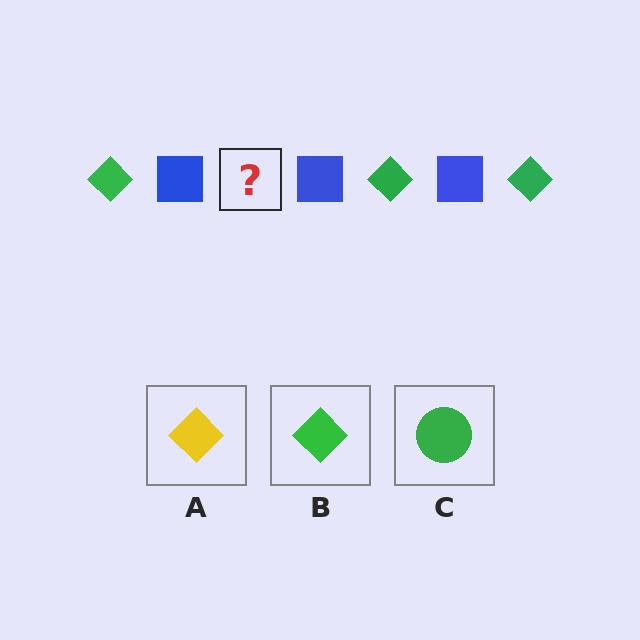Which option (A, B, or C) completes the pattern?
B.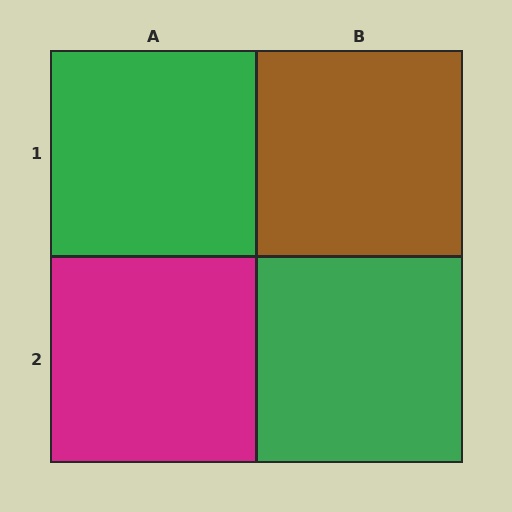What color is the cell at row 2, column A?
Magenta.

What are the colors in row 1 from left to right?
Green, brown.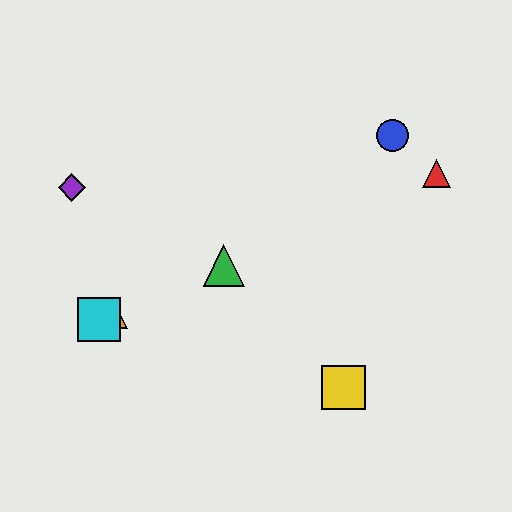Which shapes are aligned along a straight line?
The red triangle, the green triangle, the orange triangle, the cyan square are aligned along a straight line.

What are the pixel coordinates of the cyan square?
The cyan square is at (99, 319).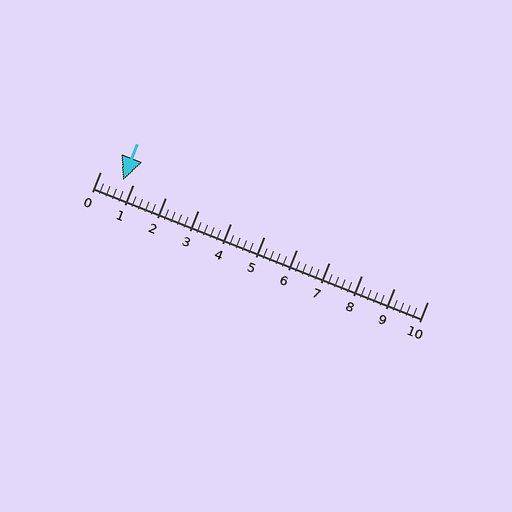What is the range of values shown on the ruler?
The ruler shows values from 0 to 10.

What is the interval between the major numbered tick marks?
The major tick marks are spaced 1 units apart.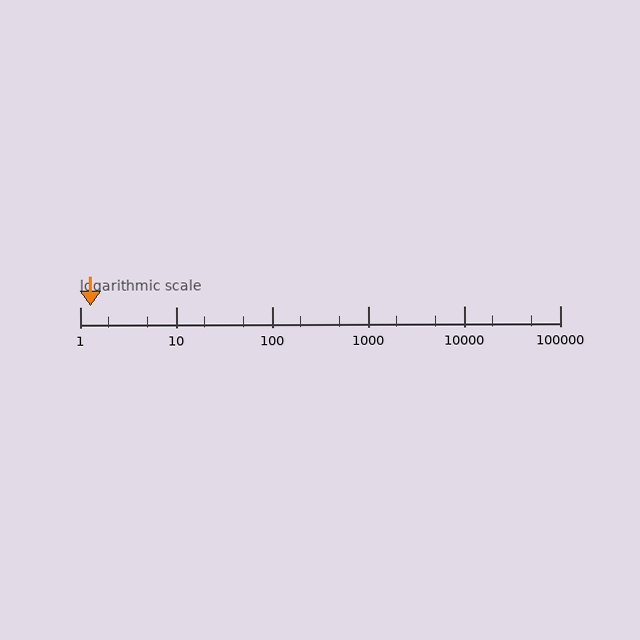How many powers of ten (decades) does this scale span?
The scale spans 5 decades, from 1 to 100000.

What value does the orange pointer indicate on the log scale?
The pointer indicates approximately 1.3.